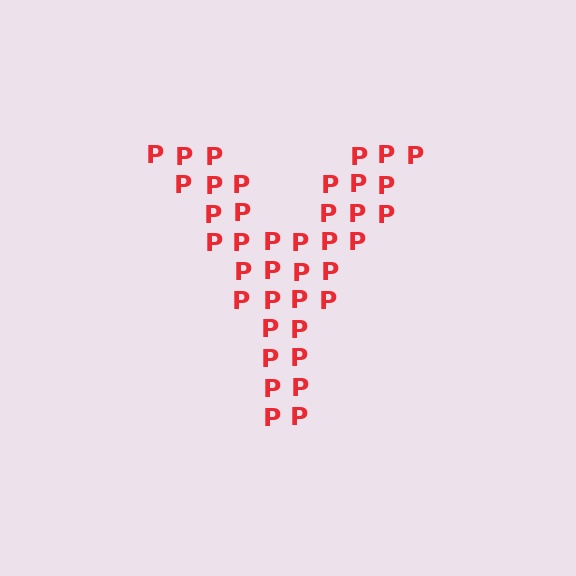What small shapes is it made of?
It is made of small letter P's.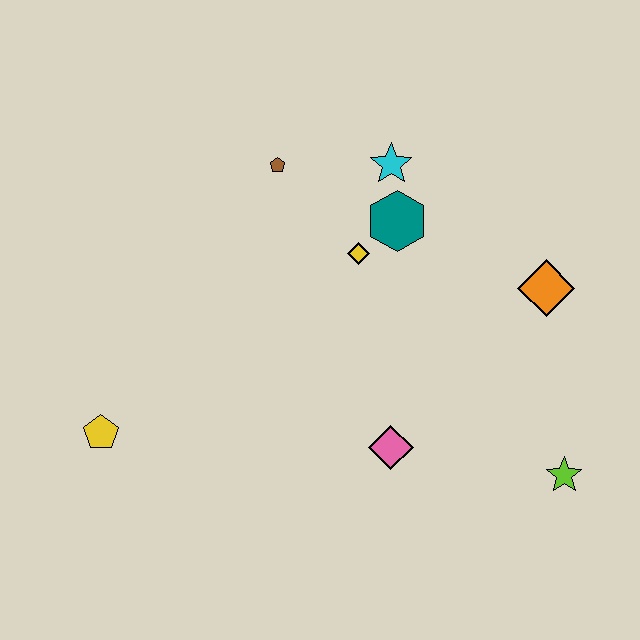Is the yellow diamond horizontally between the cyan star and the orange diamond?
No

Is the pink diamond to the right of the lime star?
No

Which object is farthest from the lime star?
The yellow pentagon is farthest from the lime star.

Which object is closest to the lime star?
The pink diamond is closest to the lime star.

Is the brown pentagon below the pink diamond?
No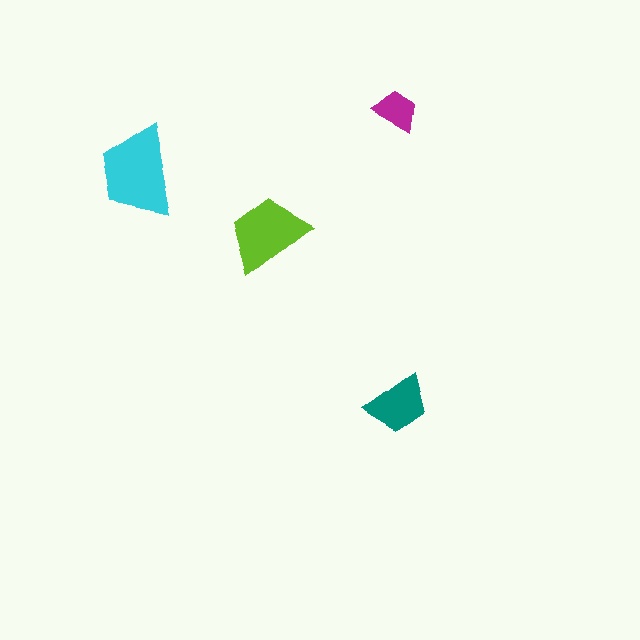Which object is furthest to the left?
The cyan trapezoid is leftmost.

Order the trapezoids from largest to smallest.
the cyan one, the lime one, the teal one, the magenta one.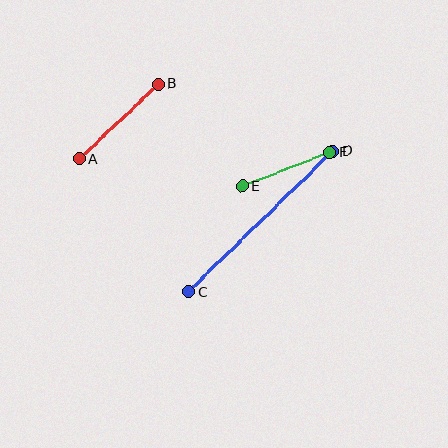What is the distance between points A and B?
The distance is approximately 109 pixels.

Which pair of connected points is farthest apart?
Points C and D are farthest apart.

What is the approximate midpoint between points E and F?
The midpoint is at approximately (286, 169) pixels.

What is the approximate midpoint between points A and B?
The midpoint is at approximately (119, 121) pixels.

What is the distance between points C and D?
The distance is approximately 201 pixels.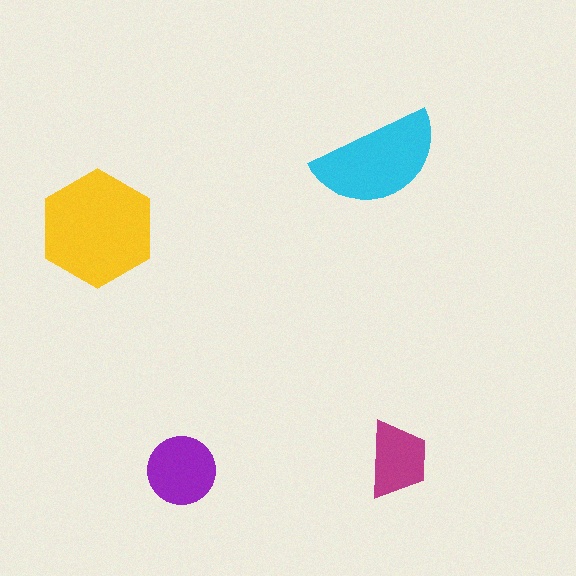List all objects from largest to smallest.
The yellow hexagon, the cyan semicircle, the purple circle, the magenta trapezoid.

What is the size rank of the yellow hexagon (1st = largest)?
1st.